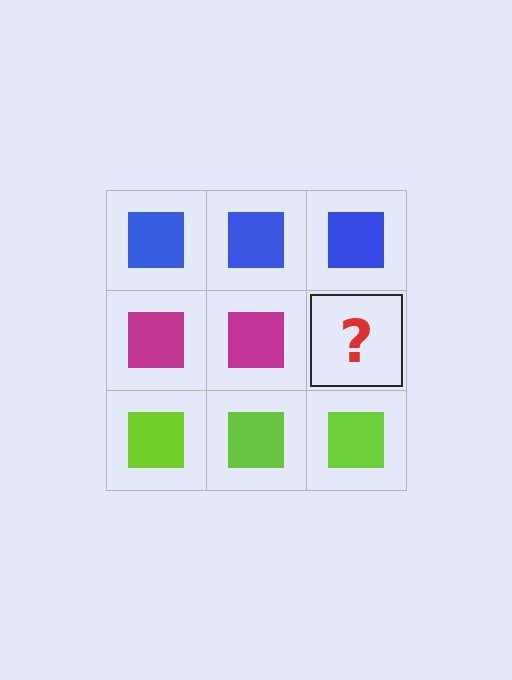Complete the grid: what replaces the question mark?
The question mark should be replaced with a magenta square.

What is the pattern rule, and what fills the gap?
The rule is that each row has a consistent color. The gap should be filled with a magenta square.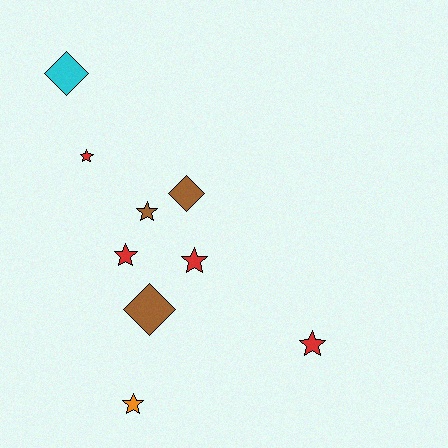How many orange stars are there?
There is 1 orange star.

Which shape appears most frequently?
Star, with 6 objects.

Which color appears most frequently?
Red, with 4 objects.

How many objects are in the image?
There are 9 objects.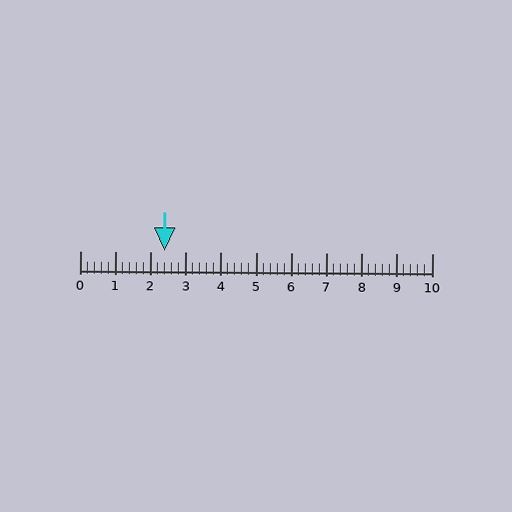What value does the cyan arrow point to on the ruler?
The cyan arrow points to approximately 2.4.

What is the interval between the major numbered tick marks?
The major tick marks are spaced 1 units apart.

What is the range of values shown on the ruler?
The ruler shows values from 0 to 10.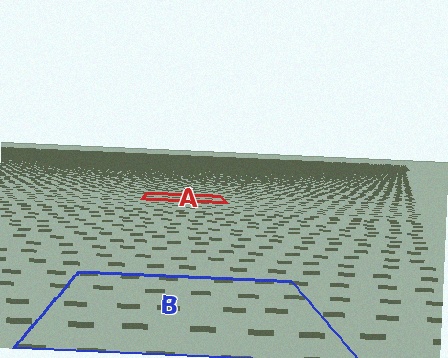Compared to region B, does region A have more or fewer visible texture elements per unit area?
Region A has more texture elements per unit area — they are packed more densely because it is farther away.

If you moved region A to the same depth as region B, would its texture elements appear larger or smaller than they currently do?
They would appear larger. At a closer depth, the same texture elements are projected at a bigger on-screen size.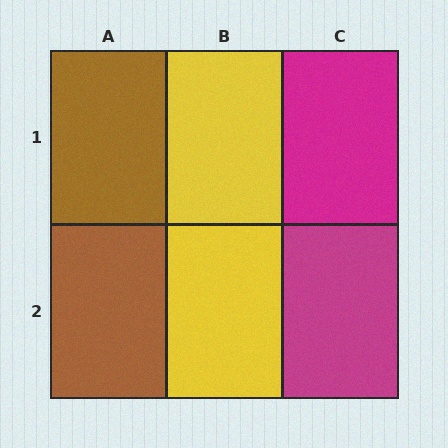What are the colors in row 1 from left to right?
Brown, yellow, magenta.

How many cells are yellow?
2 cells are yellow.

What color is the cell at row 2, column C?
Magenta.